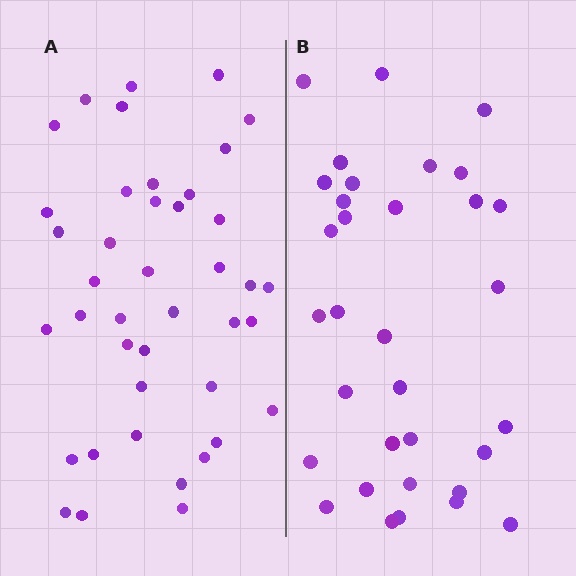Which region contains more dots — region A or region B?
Region A (the left region) has more dots.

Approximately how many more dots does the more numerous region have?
Region A has roughly 8 or so more dots than region B.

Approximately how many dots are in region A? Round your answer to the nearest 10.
About 40 dots. (The exact count is 41, which rounds to 40.)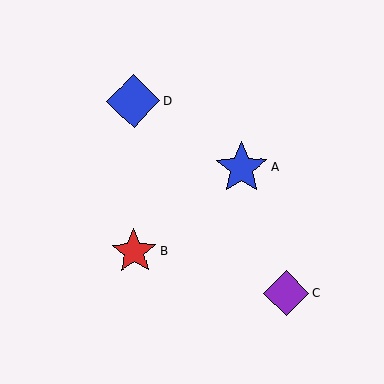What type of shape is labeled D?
Shape D is a blue diamond.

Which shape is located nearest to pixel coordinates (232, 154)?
The blue star (labeled A) at (241, 168) is nearest to that location.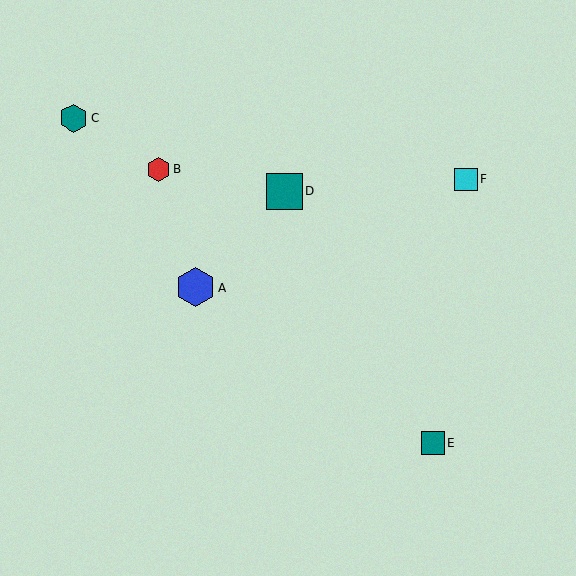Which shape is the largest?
The blue hexagon (labeled A) is the largest.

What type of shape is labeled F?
Shape F is a cyan square.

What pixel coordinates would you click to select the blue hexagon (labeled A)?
Click at (195, 288) to select the blue hexagon A.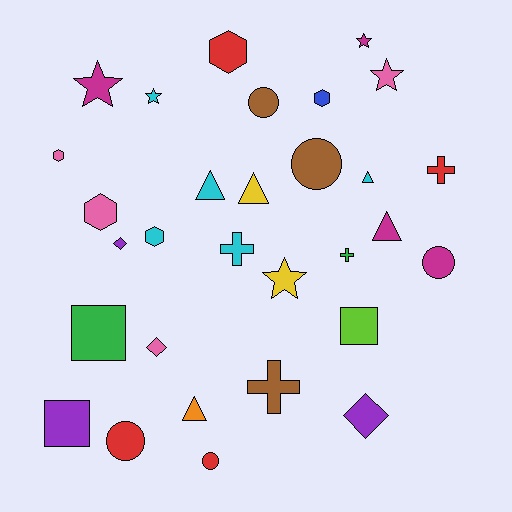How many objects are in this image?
There are 30 objects.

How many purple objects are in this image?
There are 3 purple objects.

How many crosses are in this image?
There are 4 crosses.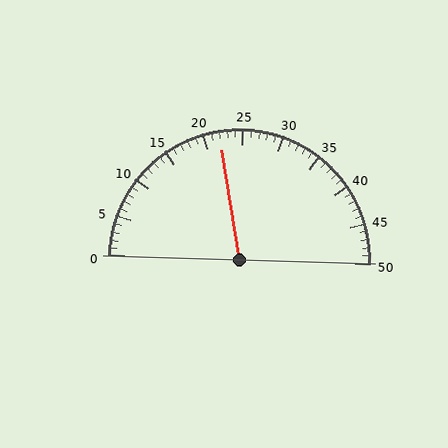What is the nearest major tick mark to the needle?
The nearest major tick mark is 20.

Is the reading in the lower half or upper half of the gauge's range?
The reading is in the lower half of the range (0 to 50).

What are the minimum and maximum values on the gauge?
The gauge ranges from 0 to 50.